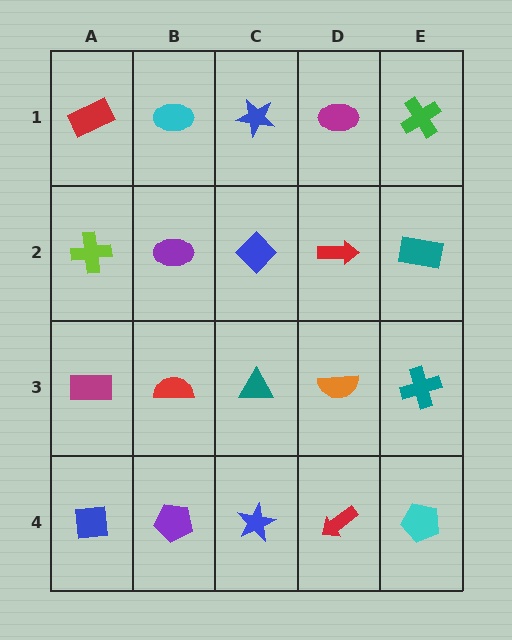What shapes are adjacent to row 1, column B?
A purple ellipse (row 2, column B), a red rectangle (row 1, column A), a blue star (row 1, column C).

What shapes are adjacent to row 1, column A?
A lime cross (row 2, column A), a cyan ellipse (row 1, column B).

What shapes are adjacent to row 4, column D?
An orange semicircle (row 3, column D), a blue star (row 4, column C), a cyan pentagon (row 4, column E).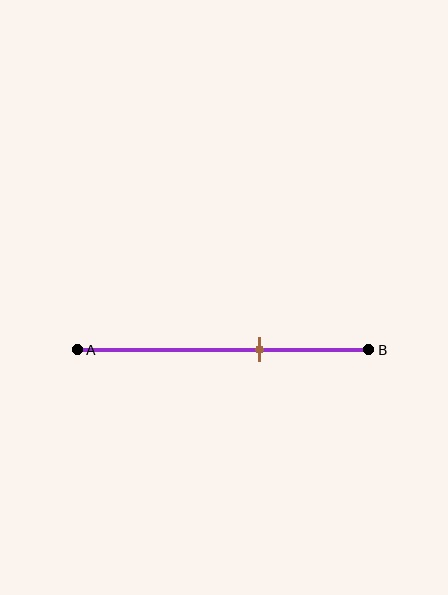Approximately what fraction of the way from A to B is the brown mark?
The brown mark is approximately 65% of the way from A to B.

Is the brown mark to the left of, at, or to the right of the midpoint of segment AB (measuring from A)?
The brown mark is to the right of the midpoint of segment AB.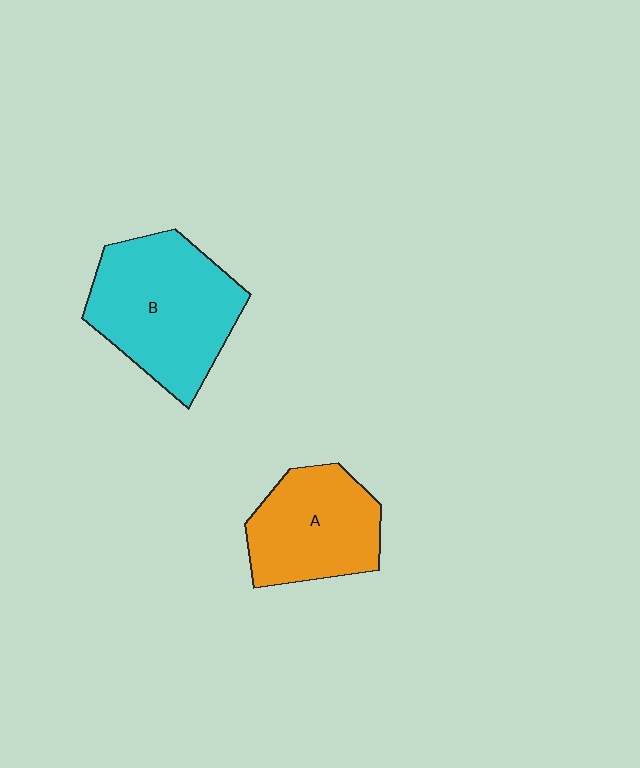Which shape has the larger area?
Shape B (cyan).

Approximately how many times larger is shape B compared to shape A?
Approximately 1.4 times.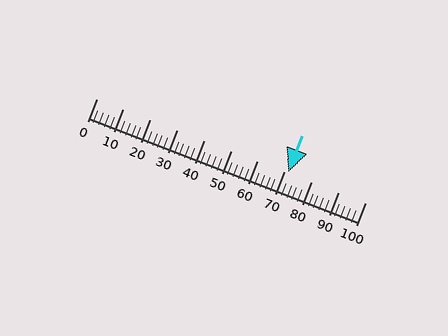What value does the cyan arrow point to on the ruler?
The cyan arrow points to approximately 71.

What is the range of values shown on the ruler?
The ruler shows values from 0 to 100.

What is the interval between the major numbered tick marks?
The major tick marks are spaced 10 units apart.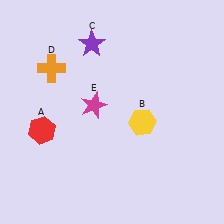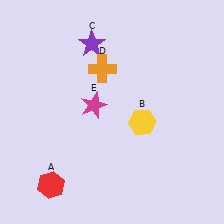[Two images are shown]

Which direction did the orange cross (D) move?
The orange cross (D) moved right.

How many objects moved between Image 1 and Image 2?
2 objects moved between the two images.